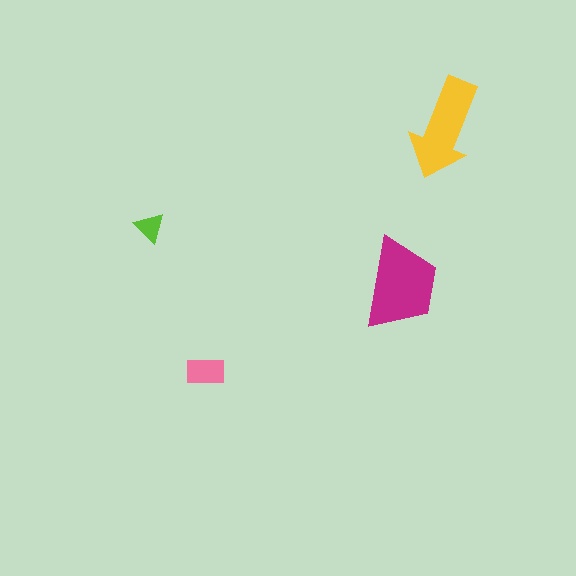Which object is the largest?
The magenta trapezoid.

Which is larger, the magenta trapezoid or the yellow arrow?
The magenta trapezoid.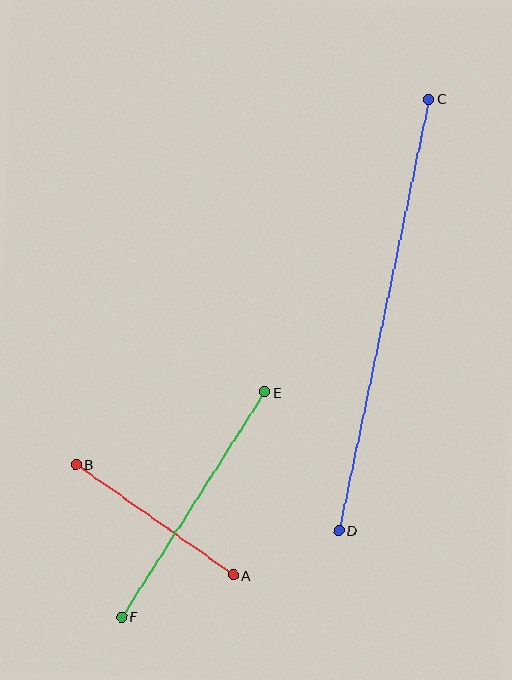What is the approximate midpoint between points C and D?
The midpoint is at approximately (384, 315) pixels.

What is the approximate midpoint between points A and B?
The midpoint is at approximately (155, 520) pixels.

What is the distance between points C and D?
The distance is approximately 441 pixels.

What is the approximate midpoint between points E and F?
The midpoint is at approximately (194, 504) pixels.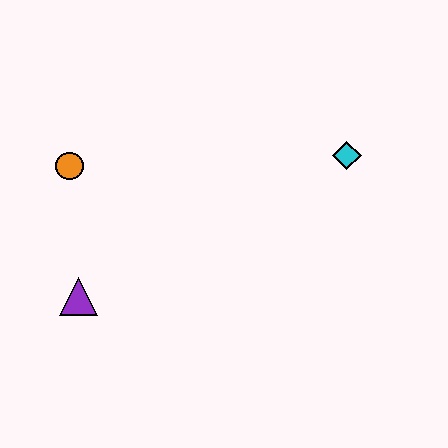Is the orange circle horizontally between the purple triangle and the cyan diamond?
No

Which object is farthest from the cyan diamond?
The purple triangle is farthest from the cyan diamond.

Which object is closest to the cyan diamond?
The orange circle is closest to the cyan diamond.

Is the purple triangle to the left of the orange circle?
No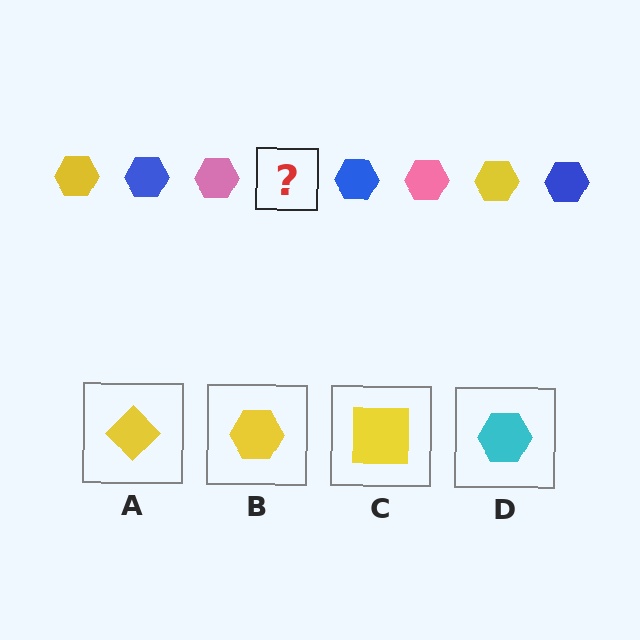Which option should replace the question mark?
Option B.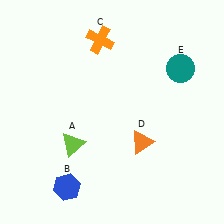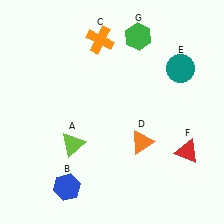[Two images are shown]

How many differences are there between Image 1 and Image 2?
There are 2 differences between the two images.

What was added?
A red triangle (F), a green hexagon (G) were added in Image 2.